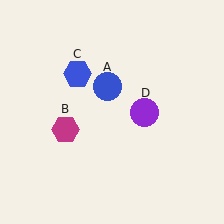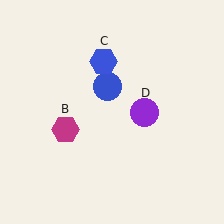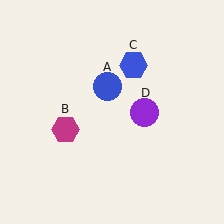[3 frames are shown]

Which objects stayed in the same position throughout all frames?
Blue circle (object A) and magenta hexagon (object B) and purple circle (object D) remained stationary.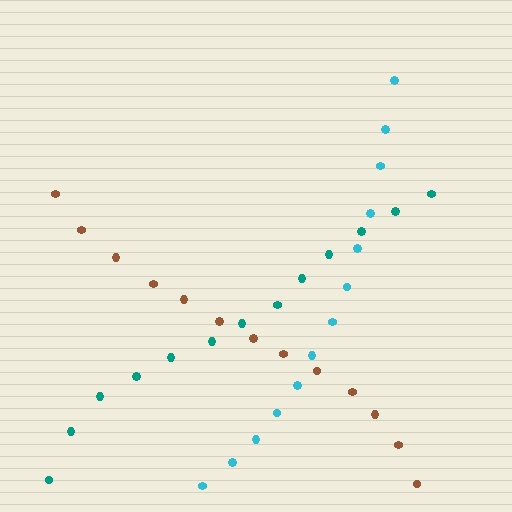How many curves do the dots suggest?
There are 3 distinct paths.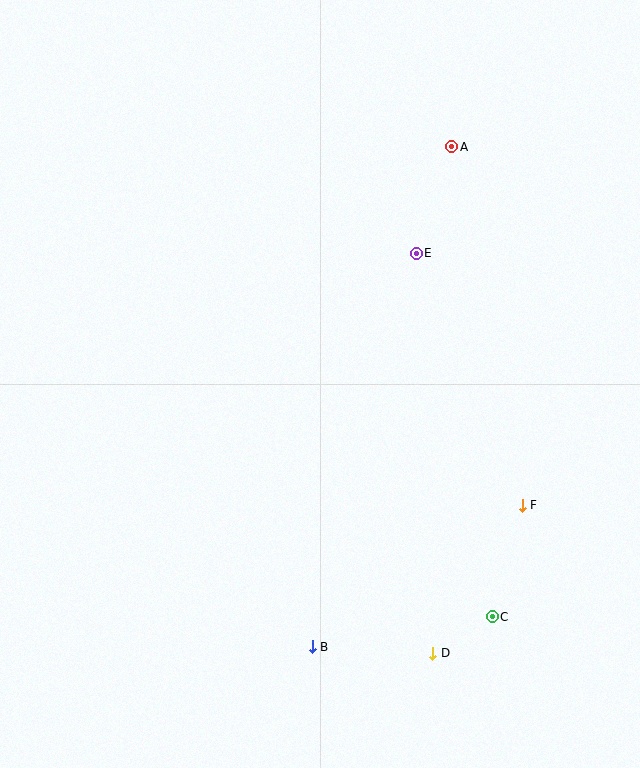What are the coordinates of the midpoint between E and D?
The midpoint between E and D is at (425, 453).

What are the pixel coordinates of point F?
Point F is at (522, 505).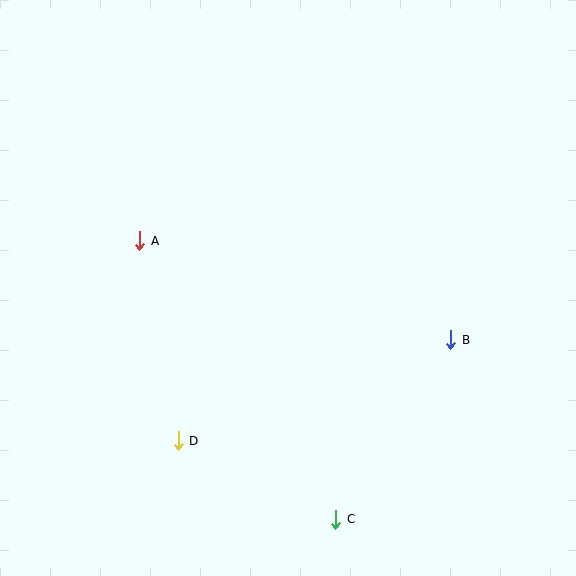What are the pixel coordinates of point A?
Point A is at (140, 241).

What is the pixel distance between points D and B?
The distance between D and B is 291 pixels.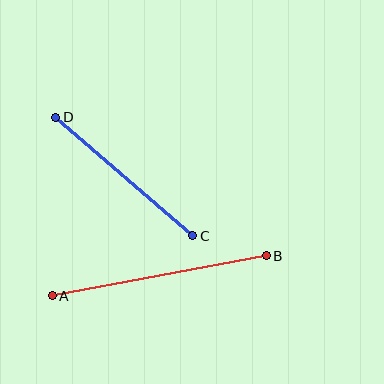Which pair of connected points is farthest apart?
Points A and B are farthest apart.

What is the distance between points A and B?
The distance is approximately 217 pixels.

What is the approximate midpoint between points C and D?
The midpoint is at approximately (124, 176) pixels.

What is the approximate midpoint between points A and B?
The midpoint is at approximately (159, 276) pixels.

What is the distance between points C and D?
The distance is approximately 181 pixels.